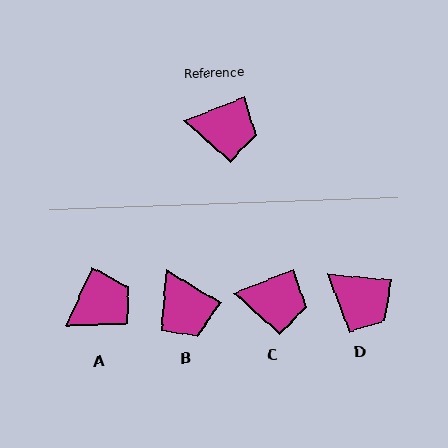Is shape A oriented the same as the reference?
No, it is off by about 43 degrees.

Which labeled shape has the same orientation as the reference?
C.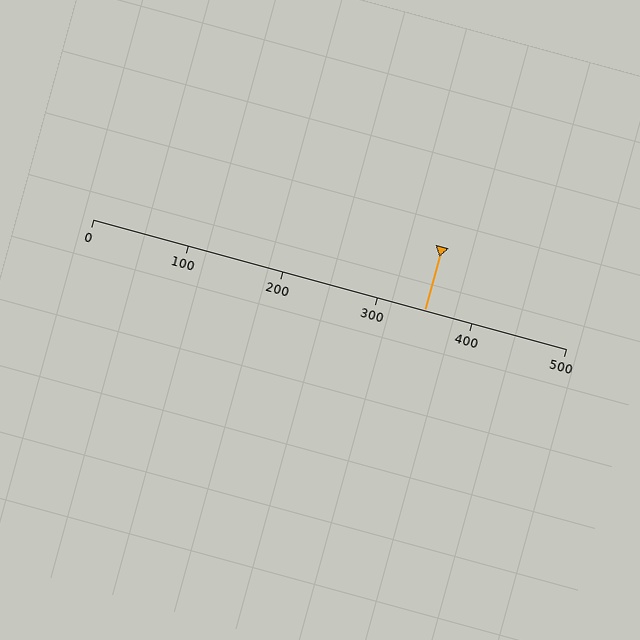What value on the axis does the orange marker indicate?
The marker indicates approximately 350.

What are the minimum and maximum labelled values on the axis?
The axis runs from 0 to 500.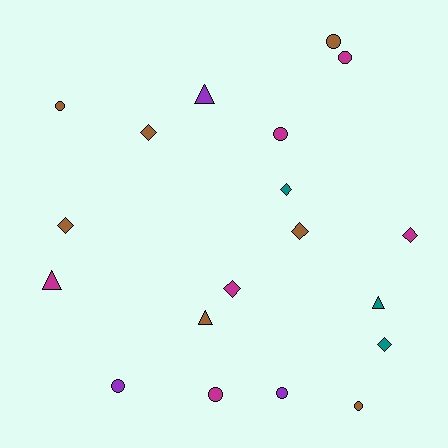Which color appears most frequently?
Brown, with 7 objects.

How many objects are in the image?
There are 19 objects.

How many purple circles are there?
There are 2 purple circles.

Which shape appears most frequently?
Circle, with 8 objects.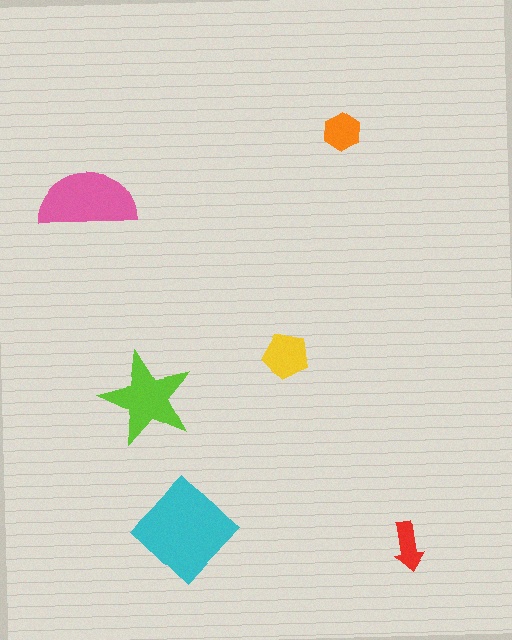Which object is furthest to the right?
The red arrow is rightmost.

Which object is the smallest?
The red arrow.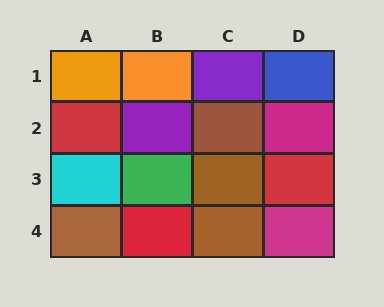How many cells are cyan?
1 cell is cyan.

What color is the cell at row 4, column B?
Red.